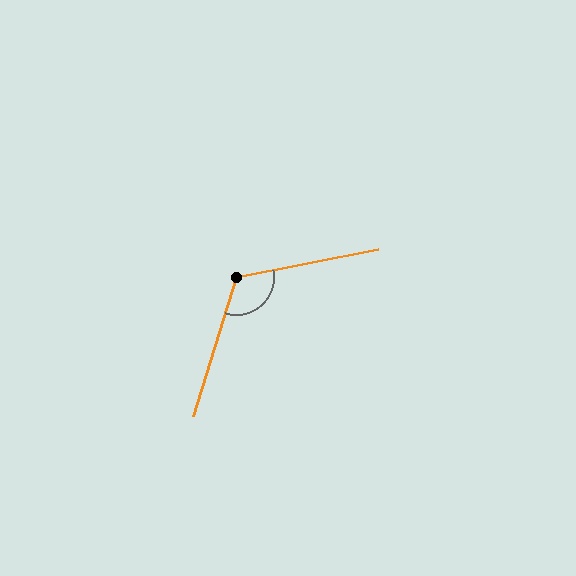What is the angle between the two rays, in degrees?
Approximately 119 degrees.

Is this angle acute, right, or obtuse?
It is obtuse.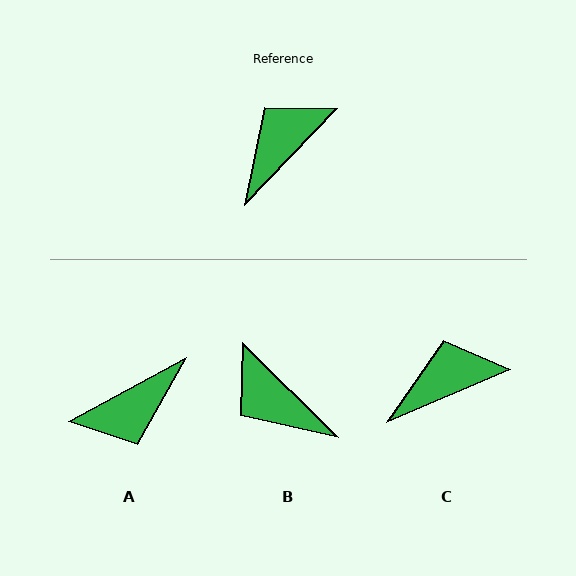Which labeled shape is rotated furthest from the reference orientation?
A, about 162 degrees away.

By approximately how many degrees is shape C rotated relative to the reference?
Approximately 23 degrees clockwise.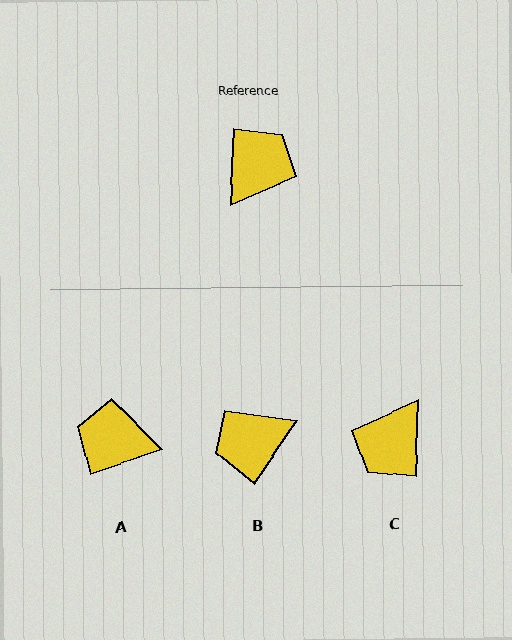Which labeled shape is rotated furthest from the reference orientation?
C, about 180 degrees away.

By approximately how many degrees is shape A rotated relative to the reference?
Approximately 110 degrees counter-clockwise.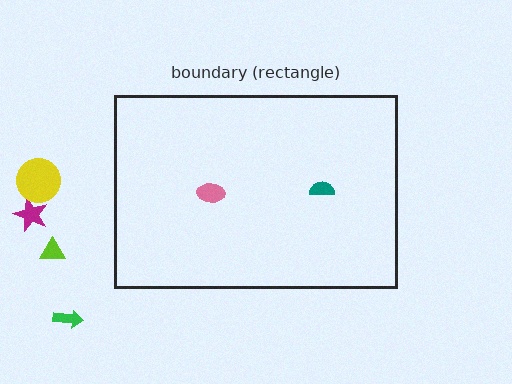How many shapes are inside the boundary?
2 inside, 4 outside.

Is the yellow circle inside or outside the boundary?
Outside.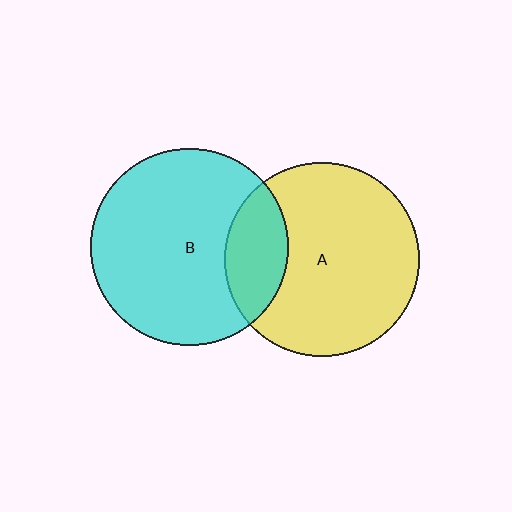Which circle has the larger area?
Circle B (cyan).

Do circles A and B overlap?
Yes.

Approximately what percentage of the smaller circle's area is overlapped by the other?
Approximately 20%.